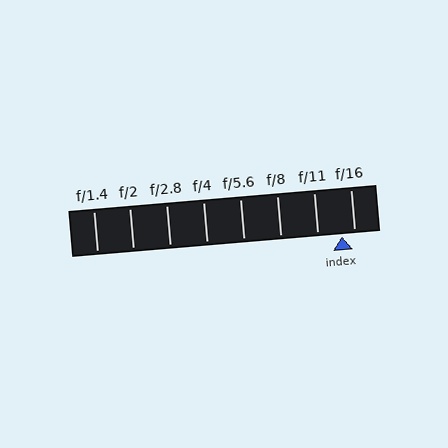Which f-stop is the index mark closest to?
The index mark is closest to f/16.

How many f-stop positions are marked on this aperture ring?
There are 8 f-stop positions marked.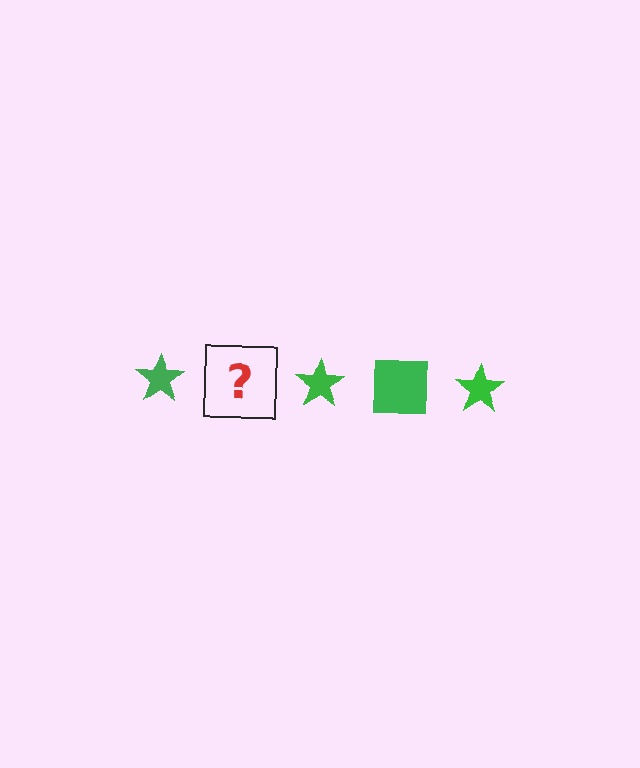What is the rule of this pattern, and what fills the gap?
The rule is that the pattern cycles through star, square shapes in green. The gap should be filled with a green square.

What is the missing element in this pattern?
The missing element is a green square.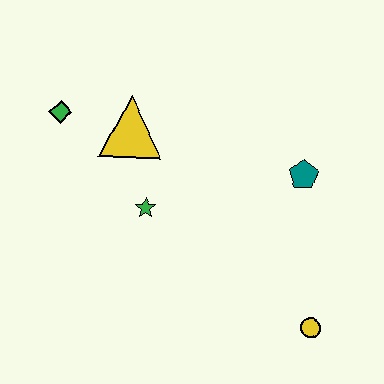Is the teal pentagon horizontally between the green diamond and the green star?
No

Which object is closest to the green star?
The yellow triangle is closest to the green star.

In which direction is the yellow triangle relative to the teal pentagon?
The yellow triangle is to the left of the teal pentagon.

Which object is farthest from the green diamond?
The yellow circle is farthest from the green diamond.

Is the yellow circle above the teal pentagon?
No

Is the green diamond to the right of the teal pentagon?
No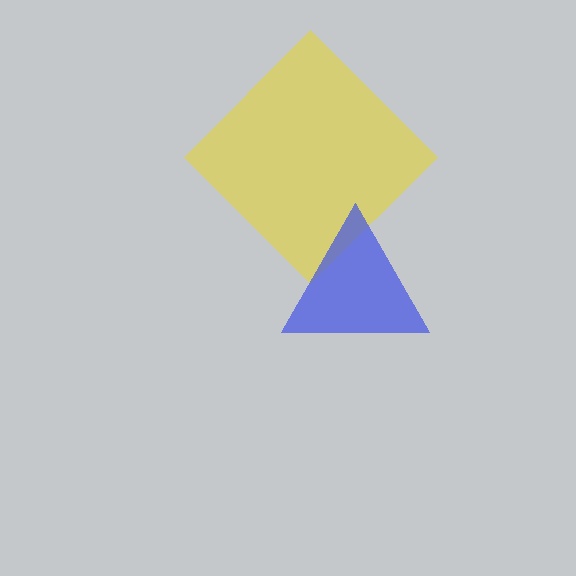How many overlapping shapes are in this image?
There are 2 overlapping shapes in the image.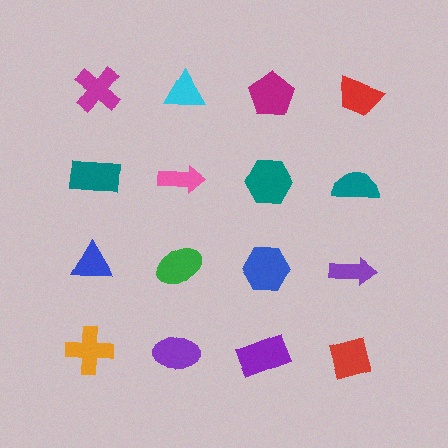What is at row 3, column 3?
A blue hexagon.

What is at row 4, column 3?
A purple rectangle.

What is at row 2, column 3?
A teal hexagon.